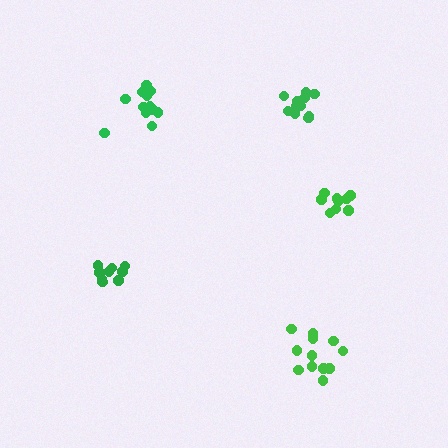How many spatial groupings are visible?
There are 5 spatial groupings.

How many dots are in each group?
Group 1: 12 dots, Group 2: 12 dots, Group 3: 15 dots, Group 4: 9 dots, Group 5: 9 dots (57 total).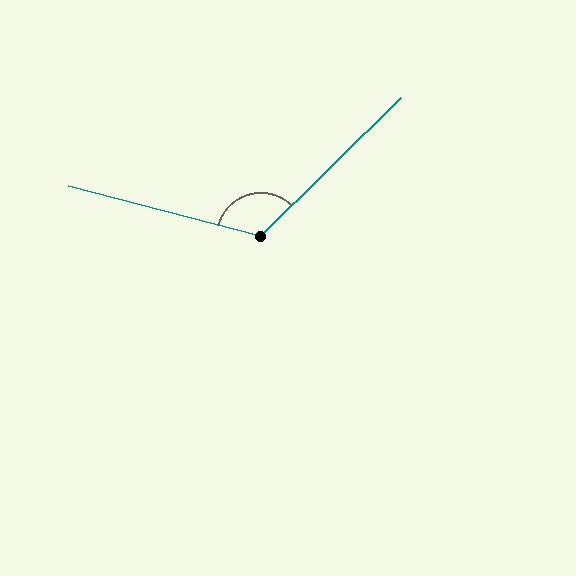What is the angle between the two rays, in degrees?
Approximately 121 degrees.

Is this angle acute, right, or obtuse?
It is obtuse.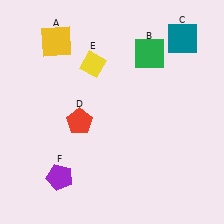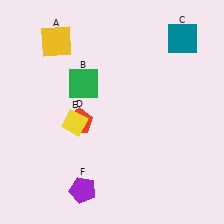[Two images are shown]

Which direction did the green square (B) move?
The green square (B) moved left.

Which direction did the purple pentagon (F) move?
The purple pentagon (F) moved right.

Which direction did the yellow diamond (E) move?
The yellow diamond (E) moved down.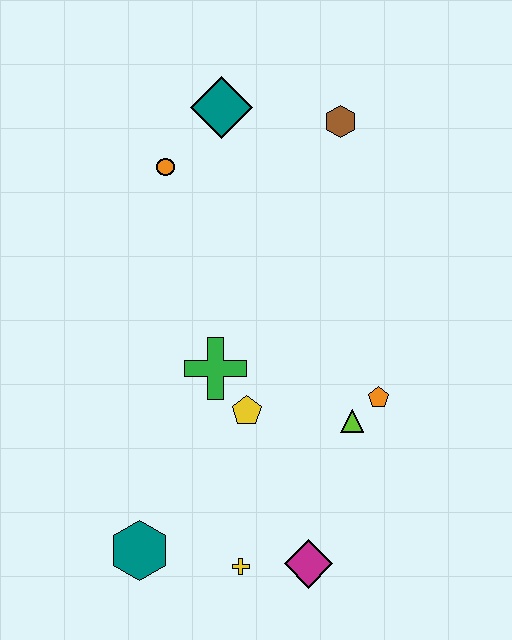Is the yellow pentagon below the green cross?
Yes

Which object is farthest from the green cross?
The brown hexagon is farthest from the green cross.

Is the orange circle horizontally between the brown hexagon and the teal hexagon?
Yes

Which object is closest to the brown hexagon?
The teal diamond is closest to the brown hexagon.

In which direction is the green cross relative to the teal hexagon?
The green cross is above the teal hexagon.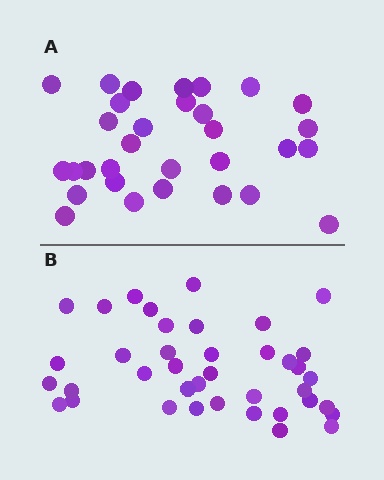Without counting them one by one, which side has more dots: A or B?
Region B (the bottom region) has more dots.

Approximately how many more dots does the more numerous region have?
Region B has roughly 8 or so more dots than region A.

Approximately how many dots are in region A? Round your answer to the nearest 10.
About 30 dots. (The exact count is 31, which rounds to 30.)